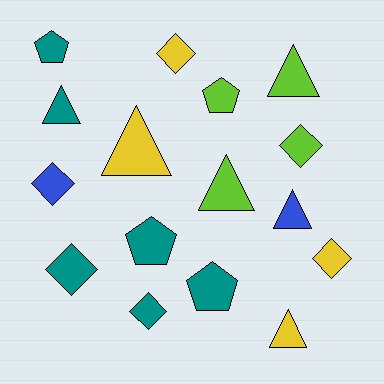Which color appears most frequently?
Teal, with 6 objects.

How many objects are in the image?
There are 16 objects.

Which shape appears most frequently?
Diamond, with 6 objects.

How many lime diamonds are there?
There is 1 lime diamond.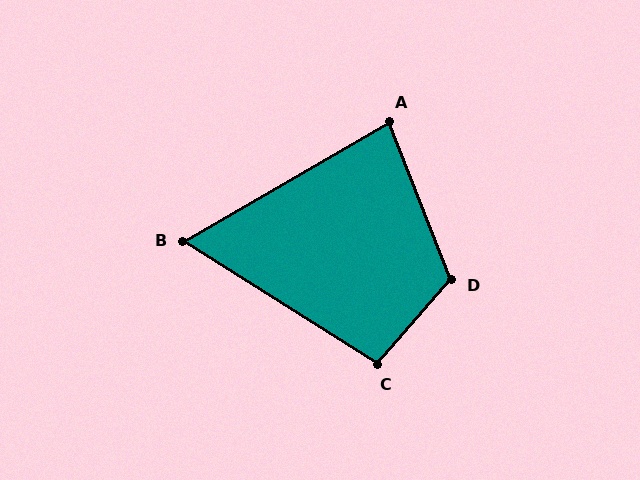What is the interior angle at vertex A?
Approximately 81 degrees (acute).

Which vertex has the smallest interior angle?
B, at approximately 63 degrees.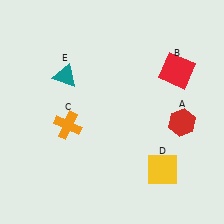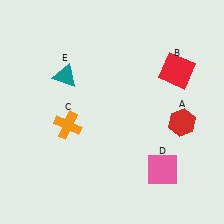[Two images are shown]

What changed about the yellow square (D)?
In Image 1, D is yellow. In Image 2, it changed to pink.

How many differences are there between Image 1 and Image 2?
There is 1 difference between the two images.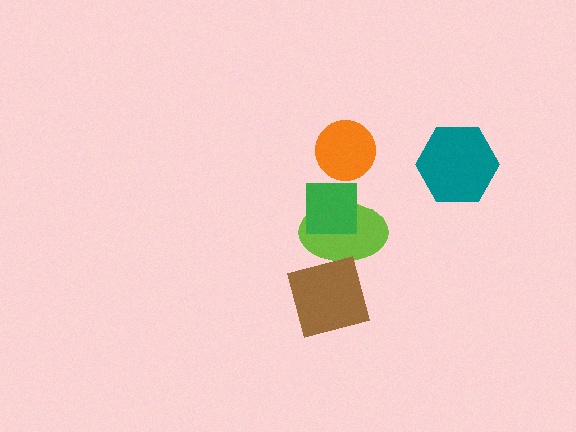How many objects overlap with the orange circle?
0 objects overlap with the orange circle.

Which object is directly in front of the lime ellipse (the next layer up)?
The green square is directly in front of the lime ellipse.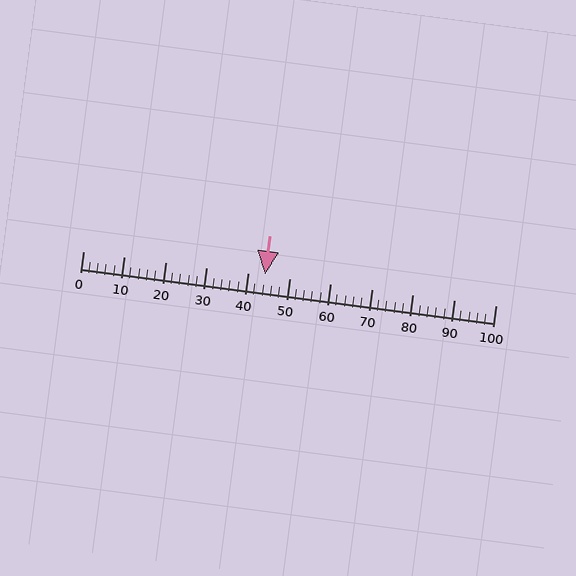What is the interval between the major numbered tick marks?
The major tick marks are spaced 10 units apart.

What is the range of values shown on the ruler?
The ruler shows values from 0 to 100.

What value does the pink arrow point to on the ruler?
The pink arrow points to approximately 44.